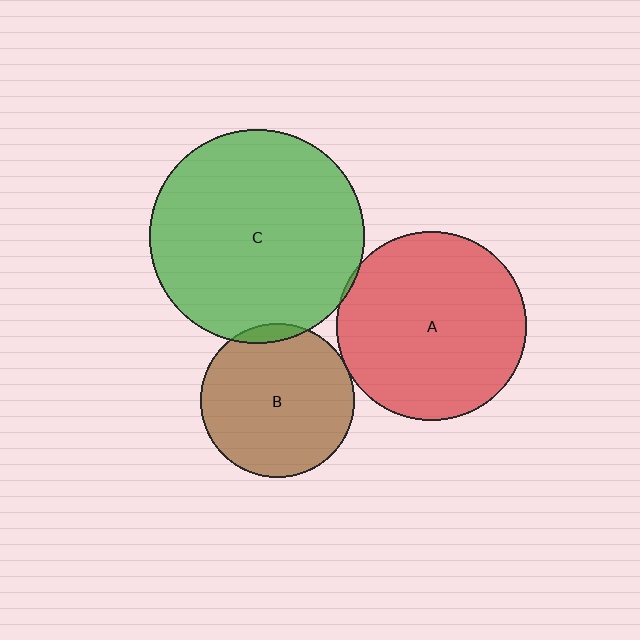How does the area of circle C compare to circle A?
Approximately 1.3 times.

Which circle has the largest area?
Circle C (green).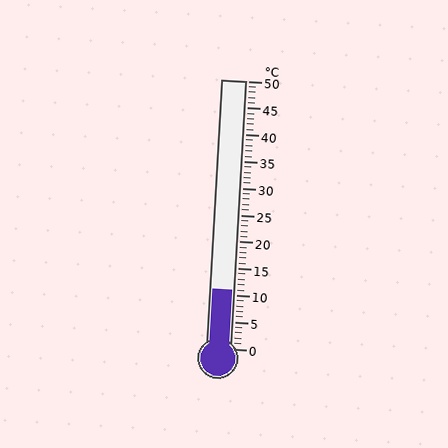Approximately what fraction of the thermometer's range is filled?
The thermometer is filled to approximately 20% of its range.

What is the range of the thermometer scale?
The thermometer scale ranges from 0°C to 50°C.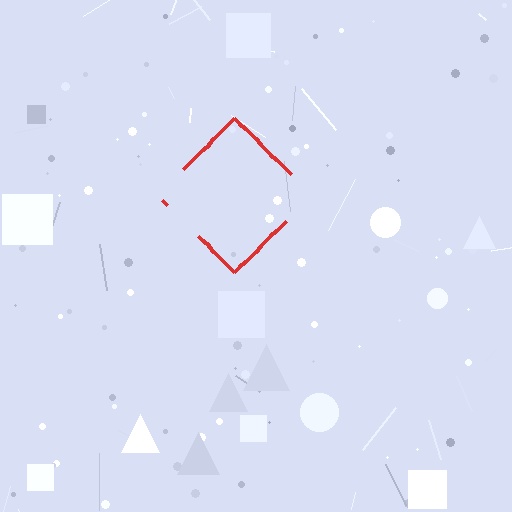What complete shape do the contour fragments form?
The contour fragments form a diamond.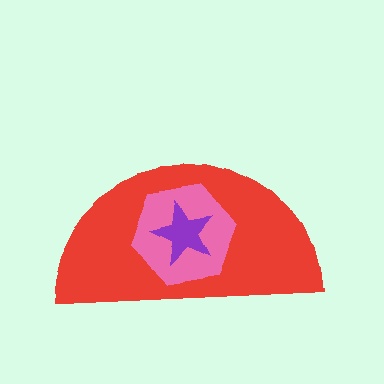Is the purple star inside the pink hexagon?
Yes.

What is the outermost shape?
The red semicircle.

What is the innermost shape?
The purple star.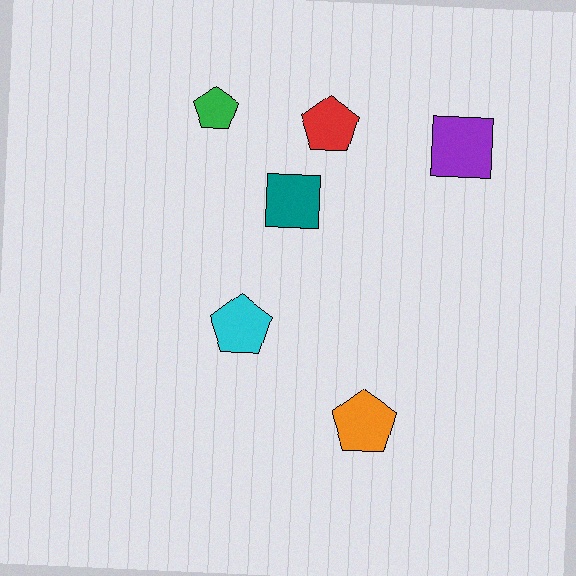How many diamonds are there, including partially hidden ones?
There are no diamonds.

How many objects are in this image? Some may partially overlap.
There are 6 objects.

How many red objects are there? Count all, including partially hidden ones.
There is 1 red object.